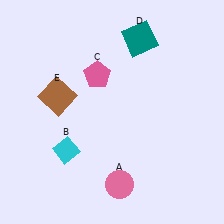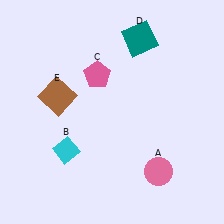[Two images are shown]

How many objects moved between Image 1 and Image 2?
1 object moved between the two images.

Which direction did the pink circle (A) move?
The pink circle (A) moved right.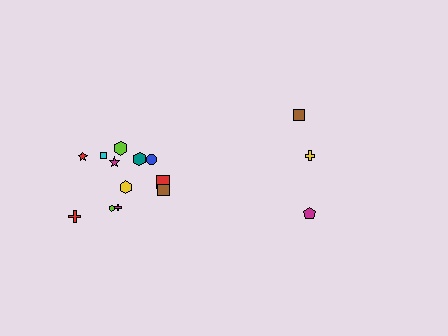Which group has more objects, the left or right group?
The left group.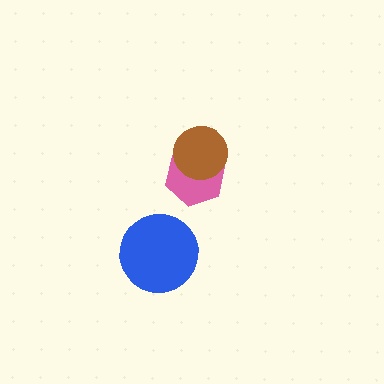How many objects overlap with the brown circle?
1 object overlaps with the brown circle.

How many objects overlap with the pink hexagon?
1 object overlaps with the pink hexagon.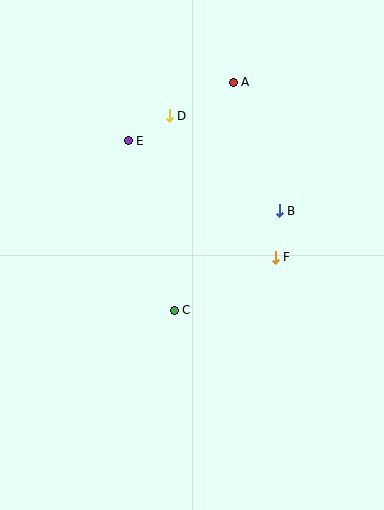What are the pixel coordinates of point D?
Point D is at (169, 116).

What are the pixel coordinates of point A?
Point A is at (233, 82).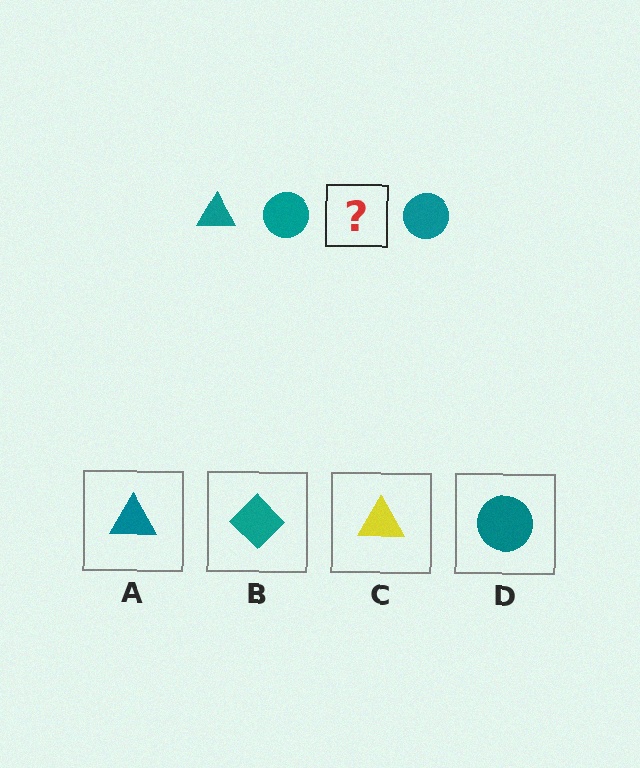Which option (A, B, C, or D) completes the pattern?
A.